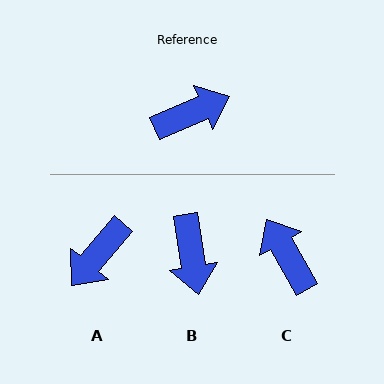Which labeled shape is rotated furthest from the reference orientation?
A, about 154 degrees away.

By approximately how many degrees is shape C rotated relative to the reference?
Approximately 96 degrees counter-clockwise.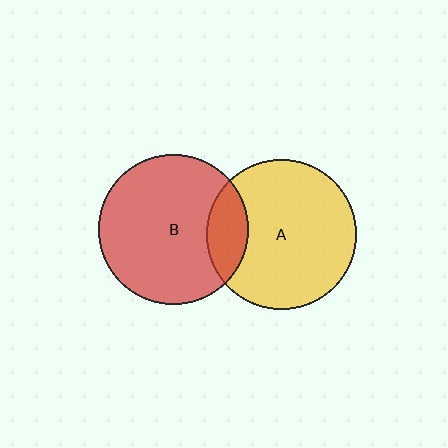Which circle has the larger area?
Circle A (yellow).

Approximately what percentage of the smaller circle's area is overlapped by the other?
Approximately 15%.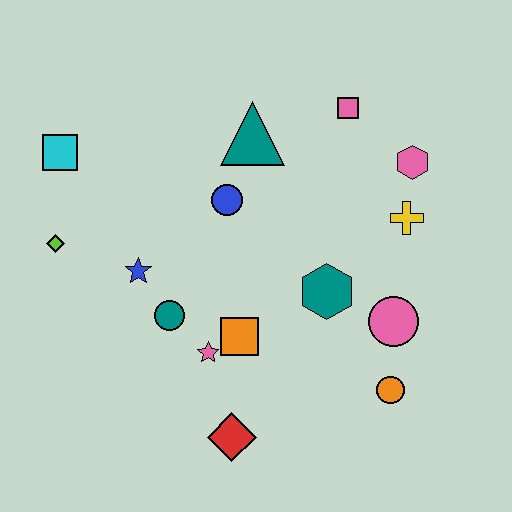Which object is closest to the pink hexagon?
The yellow cross is closest to the pink hexagon.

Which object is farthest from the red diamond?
The pink square is farthest from the red diamond.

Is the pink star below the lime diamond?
Yes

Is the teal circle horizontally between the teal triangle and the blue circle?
No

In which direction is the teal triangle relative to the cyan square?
The teal triangle is to the right of the cyan square.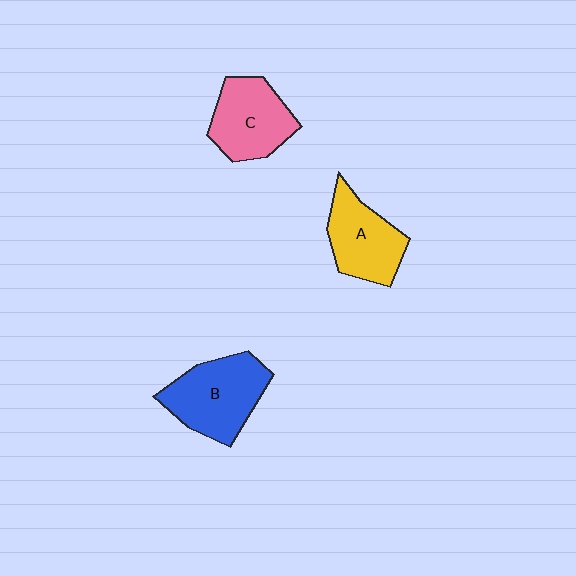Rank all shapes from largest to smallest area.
From largest to smallest: B (blue), C (pink), A (yellow).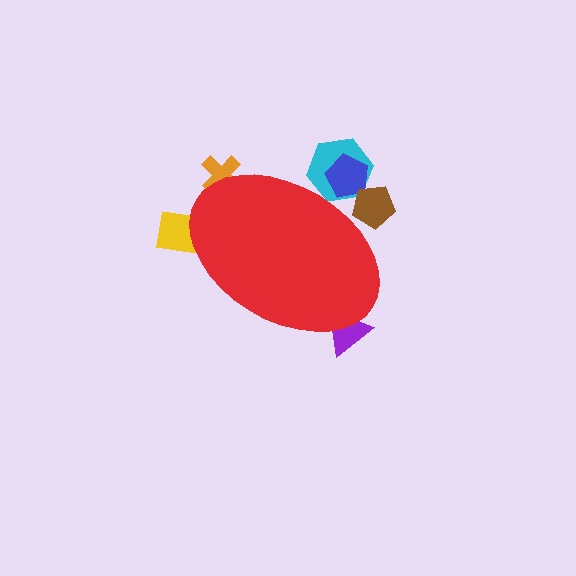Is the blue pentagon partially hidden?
Yes, the blue pentagon is partially hidden behind the red ellipse.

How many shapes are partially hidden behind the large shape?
6 shapes are partially hidden.